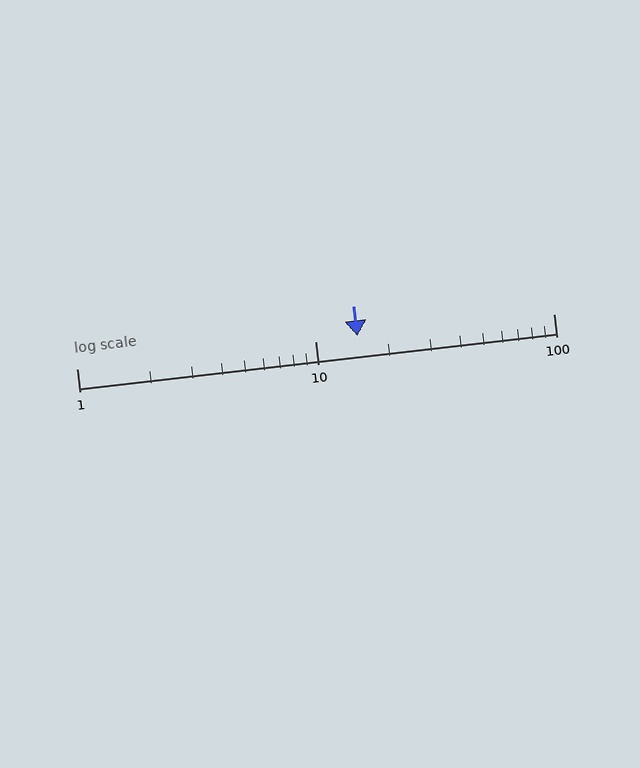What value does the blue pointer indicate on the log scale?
The pointer indicates approximately 15.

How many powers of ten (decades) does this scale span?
The scale spans 2 decades, from 1 to 100.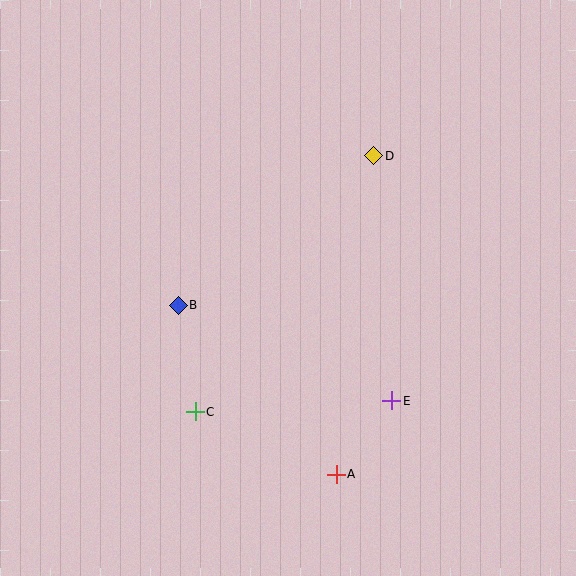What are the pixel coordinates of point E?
Point E is at (392, 401).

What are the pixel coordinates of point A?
Point A is at (336, 475).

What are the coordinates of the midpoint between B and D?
The midpoint between B and D is at (276, 230).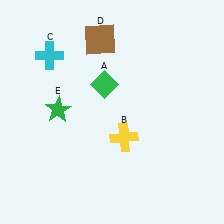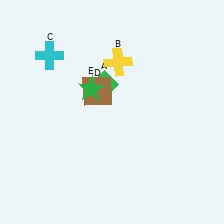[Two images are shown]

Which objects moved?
The objects that moved are: the yellow cross (B), the brown square (D), the green star (E).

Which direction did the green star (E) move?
The green star (E) moved right.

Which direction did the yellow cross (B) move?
The yellow cross (B) moved up.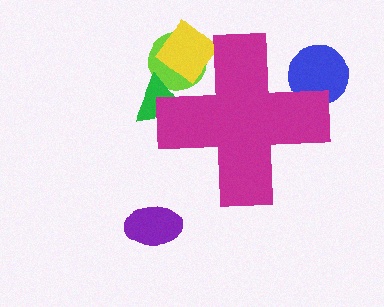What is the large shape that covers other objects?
A magenta cross.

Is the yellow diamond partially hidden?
Yes, the yellow diamond is partially hidden behind the magenta cross.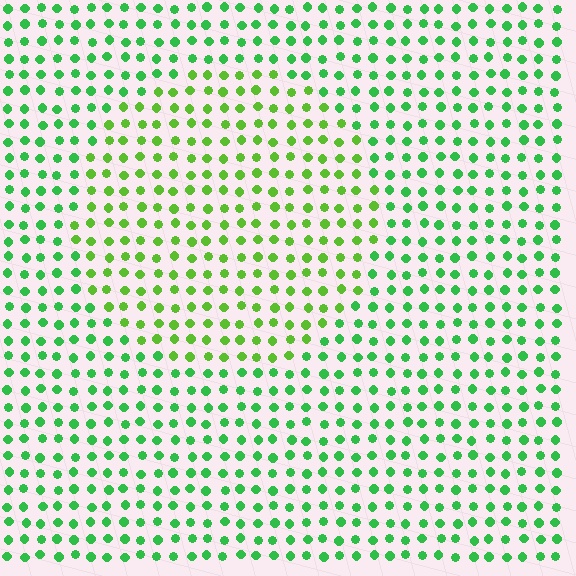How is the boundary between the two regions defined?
The boundary is defined purely by a slight shift in hue (about 29 degrees). Spacing, size, and orientation are identical on both sides.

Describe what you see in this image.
The image is filled with small green elements in a uniform arrangement. A circle-shaped region is visible where the elements are tinted to a slightly different hue, forming a subtle color boundary.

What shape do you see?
I see a circle.